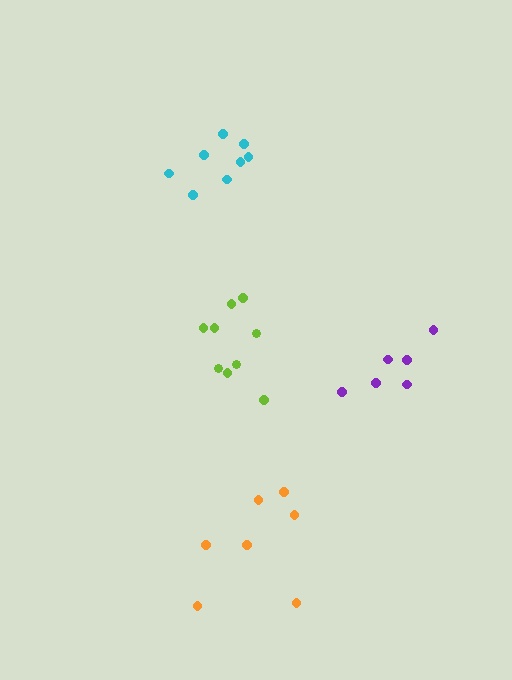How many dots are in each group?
Group 1: 8 dots, Group 2: 9 dots, Group 3: 7 dots, Group 4: 6 dots (30 total).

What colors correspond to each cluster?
The clusters are colored: cyan, lime, orange, purple.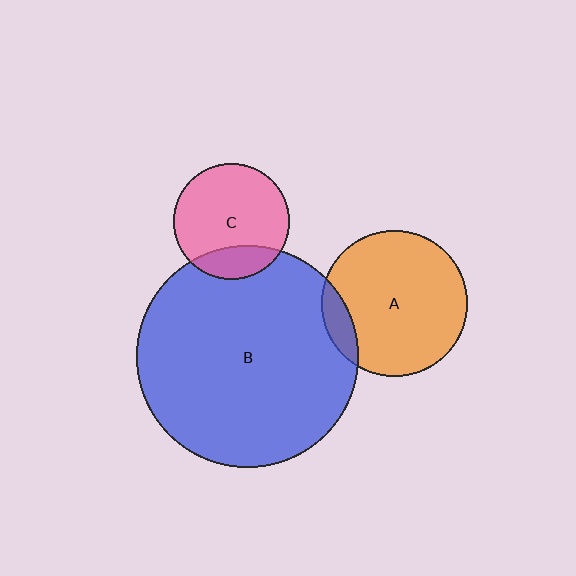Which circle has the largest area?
Circle B (blue).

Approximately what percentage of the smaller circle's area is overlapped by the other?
Approximately 20%.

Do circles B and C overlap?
Yes.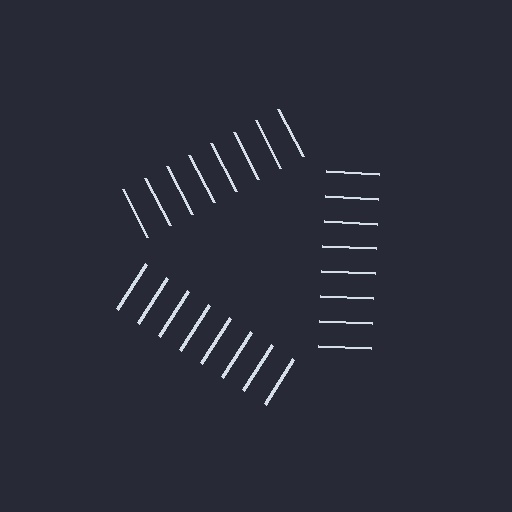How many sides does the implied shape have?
3 sides — the line-ends trace a triangle.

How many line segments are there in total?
24 — 8 along each of the 3 edges.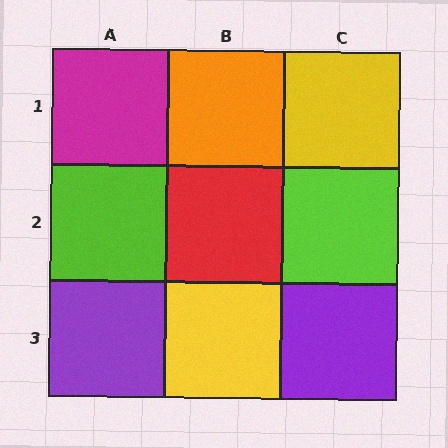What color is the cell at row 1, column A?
Magenta.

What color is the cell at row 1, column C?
Yellow.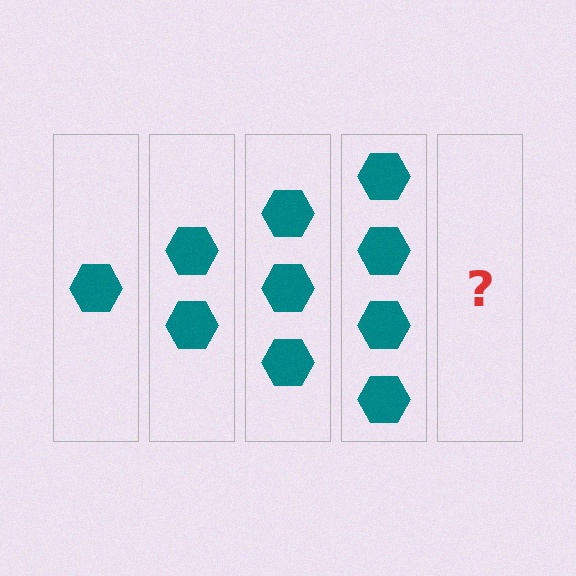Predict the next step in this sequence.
The next step is 5 hexagons.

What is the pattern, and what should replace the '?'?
The pattern is that each step adds one more hexagon. The '?' should be 5 hexagons.